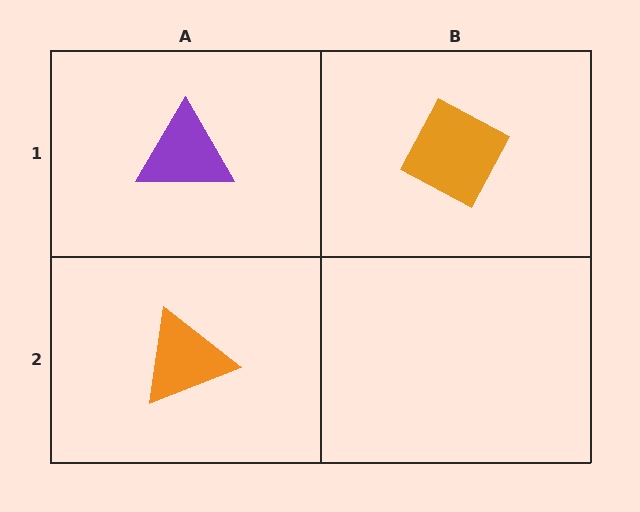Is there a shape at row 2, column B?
No, that cell is empty.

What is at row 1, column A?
A purple triangle.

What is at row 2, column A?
An orange triangle.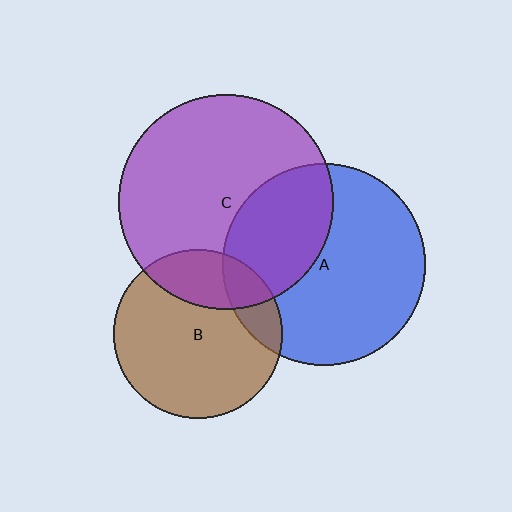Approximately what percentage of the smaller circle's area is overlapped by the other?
Approximately 35%.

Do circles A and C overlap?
Yes.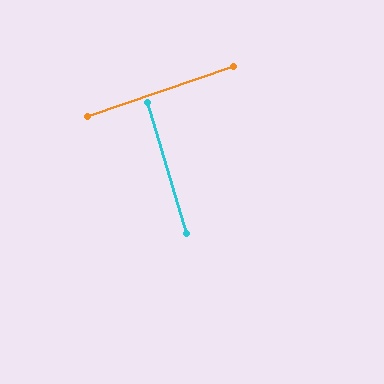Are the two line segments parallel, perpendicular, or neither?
Perpendicular — they meet at approximately 88°.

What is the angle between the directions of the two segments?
Approximately 88 degrees.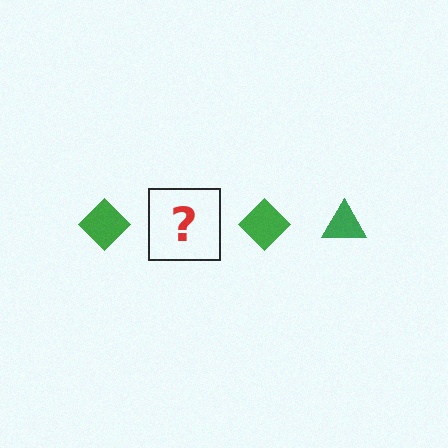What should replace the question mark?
The question mark should be replaced with a green triangle.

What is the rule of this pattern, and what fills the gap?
The rule is that the pattern cycles through diamond, triangle shapes in green. The gap should be filled with a green triangle.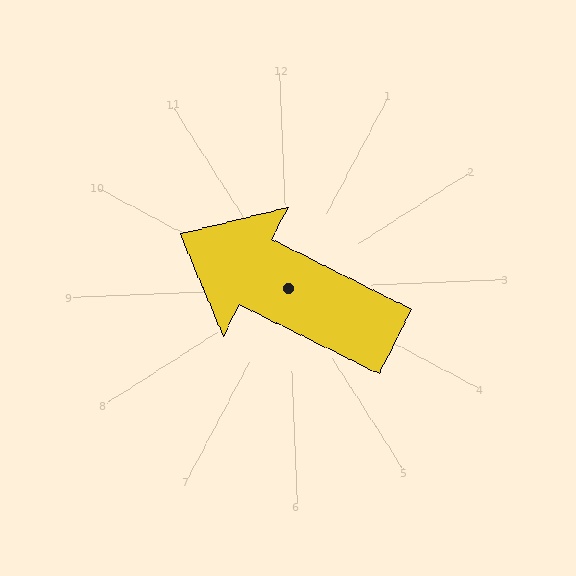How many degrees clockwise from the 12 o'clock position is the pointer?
Approximately 299 degrees.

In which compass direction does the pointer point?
Northwest.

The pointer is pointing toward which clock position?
Roughly 10 o'clock.